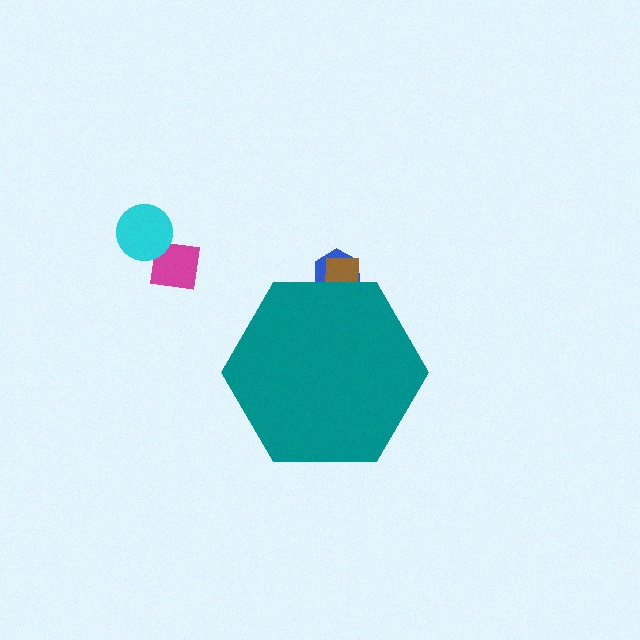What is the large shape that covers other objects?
A teal hexagon.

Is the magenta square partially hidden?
No, the magenta square is fully visible.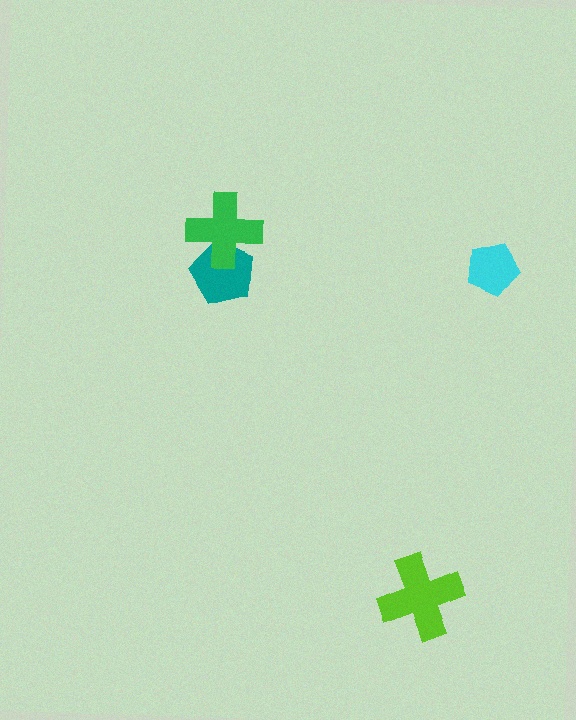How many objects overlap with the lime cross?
0 objects overlap with the lime cross.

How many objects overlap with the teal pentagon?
1 object overlaps with the teal pentagon.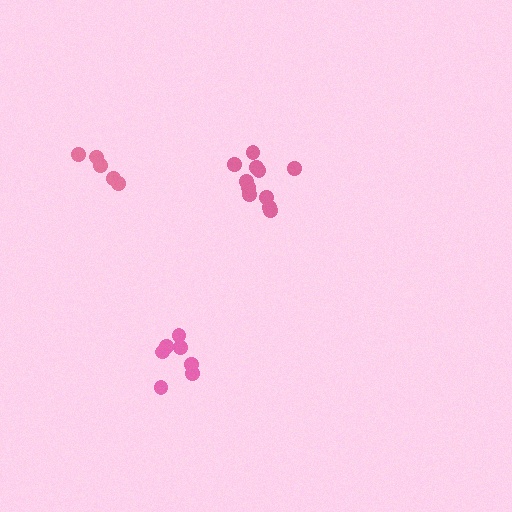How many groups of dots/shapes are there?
There are 3 groups.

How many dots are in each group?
Group 1: 11 dots, Group 2: 7 dots, Group 3: 5 dots (23 total).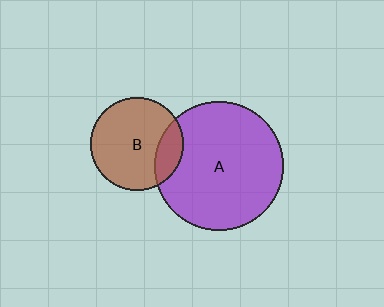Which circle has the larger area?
Circle A (purple).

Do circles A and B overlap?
Yes.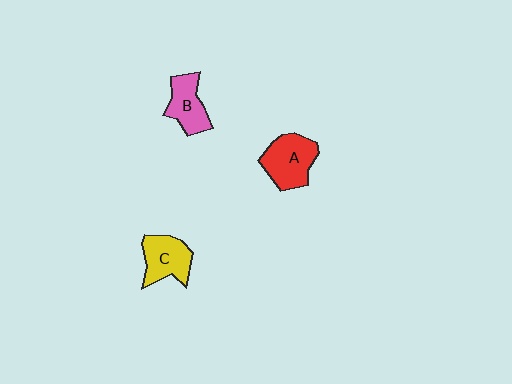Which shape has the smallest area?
Shape B (pink).